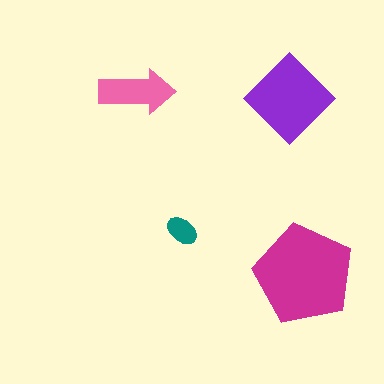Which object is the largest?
The magenta pentagon.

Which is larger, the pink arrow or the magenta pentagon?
The magenta pentagon.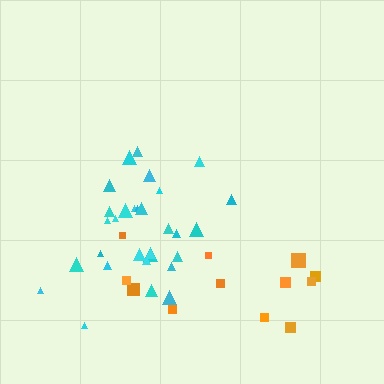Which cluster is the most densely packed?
Cyan.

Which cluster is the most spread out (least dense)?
Orange.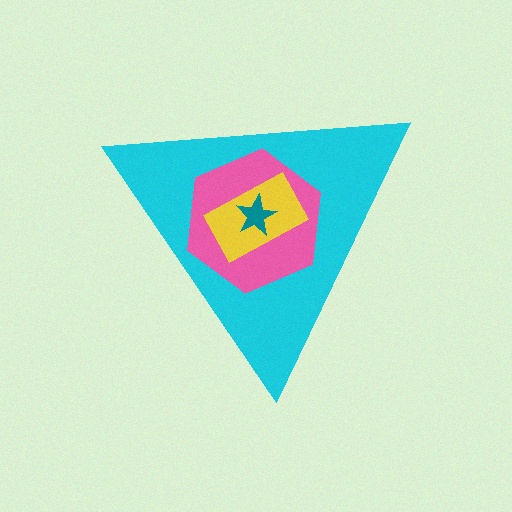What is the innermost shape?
The teal star.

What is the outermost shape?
The cyan triangle.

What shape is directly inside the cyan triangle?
The pink hexagon.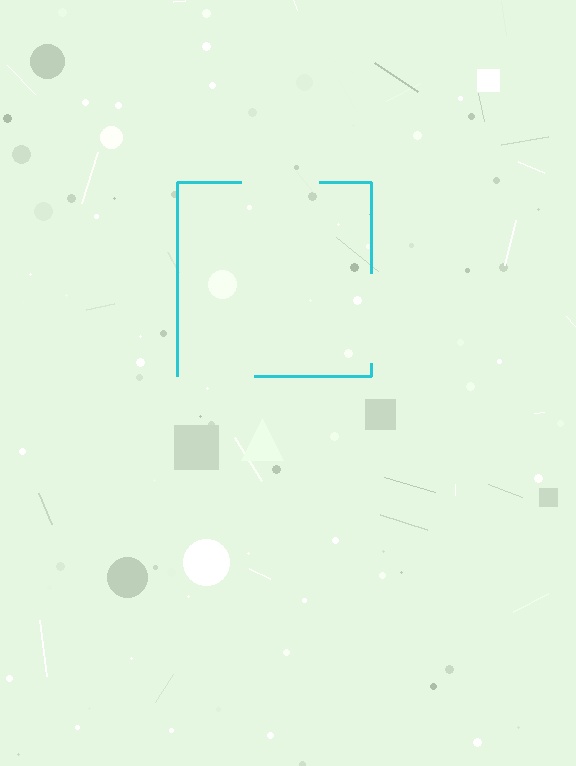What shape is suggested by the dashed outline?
The dashed outline suggests a square.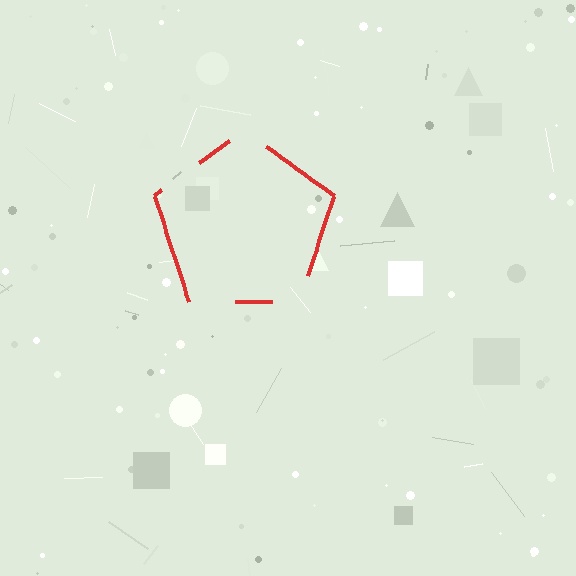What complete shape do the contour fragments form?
The contour fragments form a pentagon.